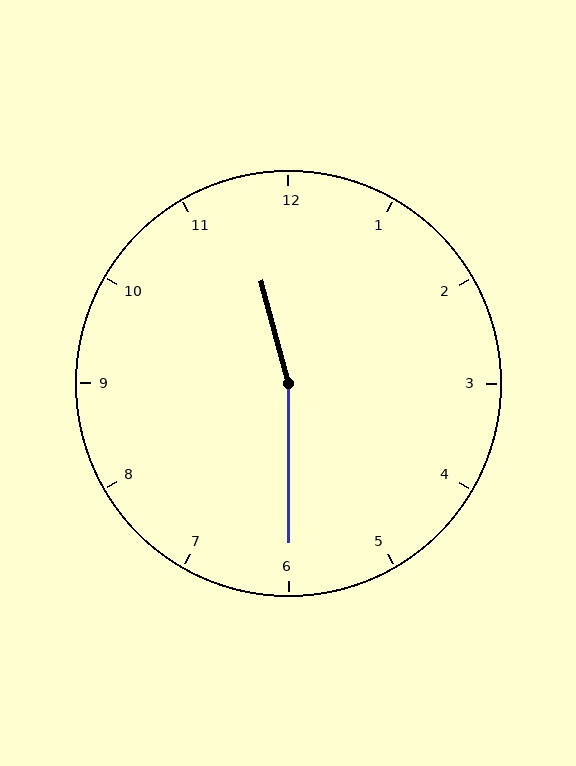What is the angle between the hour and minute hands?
Approximately 165 degrees.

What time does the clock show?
11:30.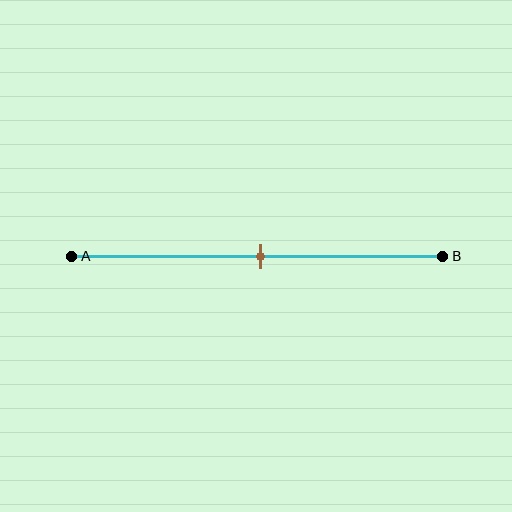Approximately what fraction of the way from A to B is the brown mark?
The brown mark is approximately 50% of the way from A to B.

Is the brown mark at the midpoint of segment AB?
Yes, the mark is approximately at the midpoint.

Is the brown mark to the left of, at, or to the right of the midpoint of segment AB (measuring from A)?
The brown mark is approximately at the midpoint of segment AB.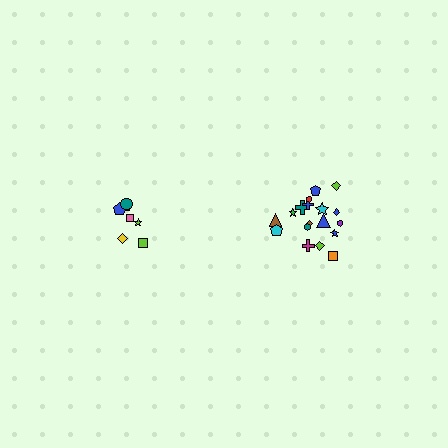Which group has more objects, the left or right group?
The right group.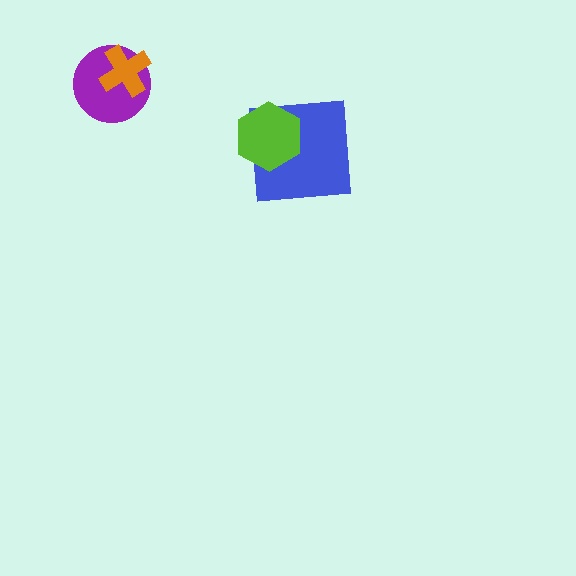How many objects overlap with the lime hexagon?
1 object overlaps with the lime hexagon.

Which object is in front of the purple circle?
The orange cross is in front of the purple circle.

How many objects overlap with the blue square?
1 object overlaps with the blue square.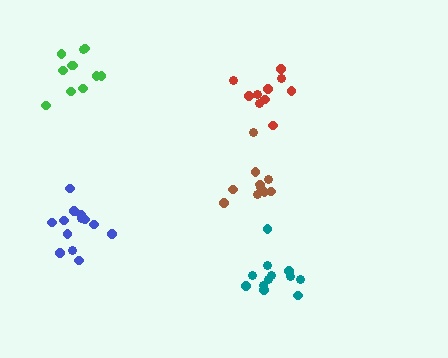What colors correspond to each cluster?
The clusters are colored: teal, red, brown, green, blue.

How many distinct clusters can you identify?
There are 5 distinct clusters.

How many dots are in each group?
Group 1: 12 dots, Group 2: 10 dots, Group 3: 10 dots, Group 4: 11 dots, Group 5: 13 dots (56 total).